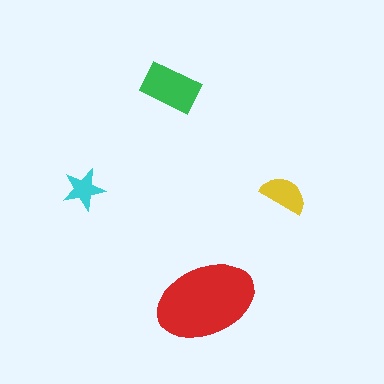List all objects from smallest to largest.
The cyan star, the yellow semicircle, the green rectangle, the red ellipse.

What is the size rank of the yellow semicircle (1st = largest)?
3rd.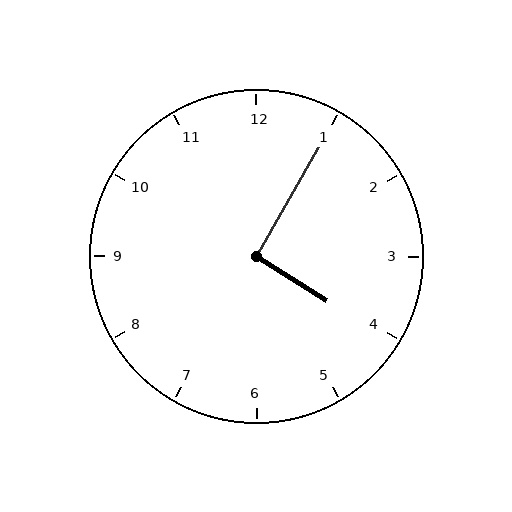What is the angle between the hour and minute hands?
Approximately 92 degrees.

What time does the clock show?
4:05.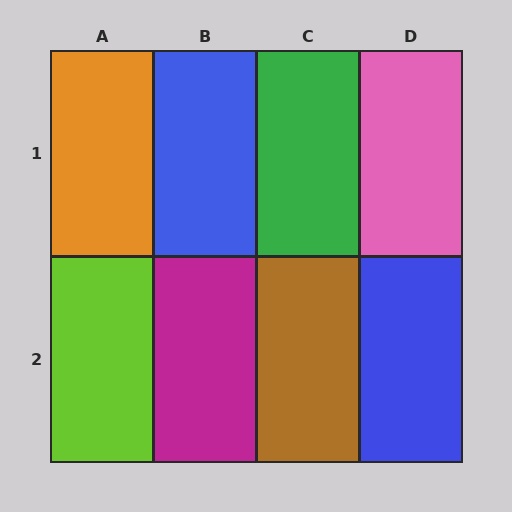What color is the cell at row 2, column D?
Blue.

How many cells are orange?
1 cell is orange.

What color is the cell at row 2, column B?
Magenta.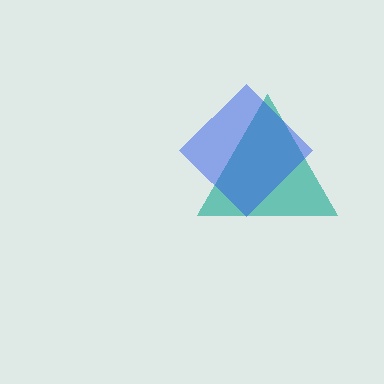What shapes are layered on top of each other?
The layered shapes are: a teal triangle, a blue diamond.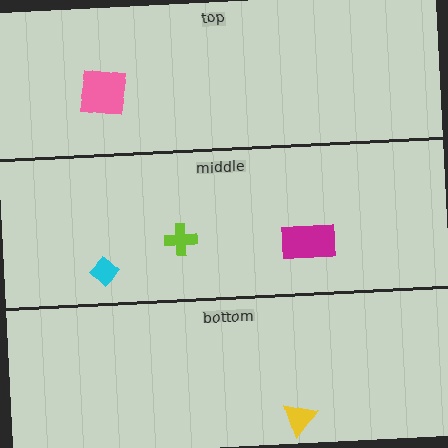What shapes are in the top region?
The pink square.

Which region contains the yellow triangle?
The bottom region.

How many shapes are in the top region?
1.